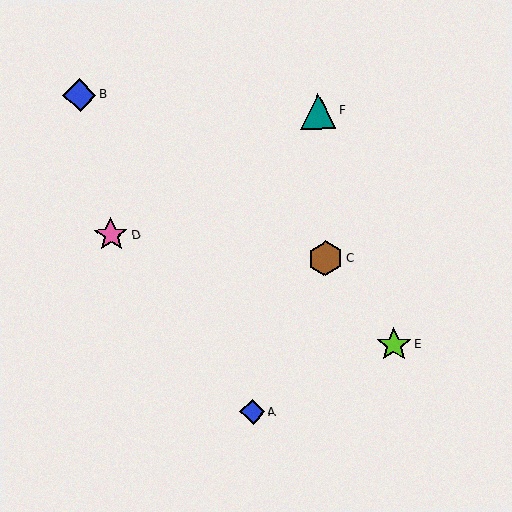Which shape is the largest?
The teal triangle (labeled F) is the largest.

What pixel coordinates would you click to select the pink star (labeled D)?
Click at (111, 235) to select the pink star D.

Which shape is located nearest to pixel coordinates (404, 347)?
The lime star (labeled E) at (394, 345) is nearest to that location.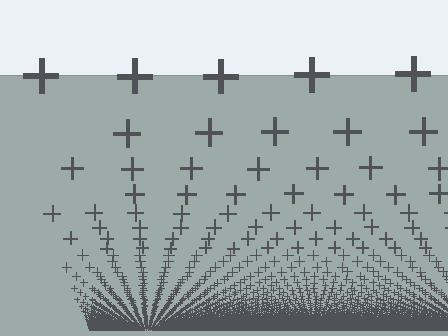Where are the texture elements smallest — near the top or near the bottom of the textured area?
Near the bottom.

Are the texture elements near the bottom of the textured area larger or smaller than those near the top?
Smaller. The gradient is inverted — elements near the bottom are smaller and denser.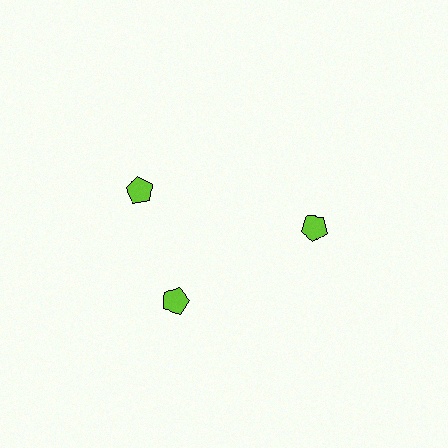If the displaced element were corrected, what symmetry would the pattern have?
It would have 3-fold rotational symmetry — the pattern would map onto itself every 120 degrees.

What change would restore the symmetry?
The symmetry would be restored by rotating it back into even spacing with its neighbors so that all 3 pentagons sit at equal angles and equal distance from the center.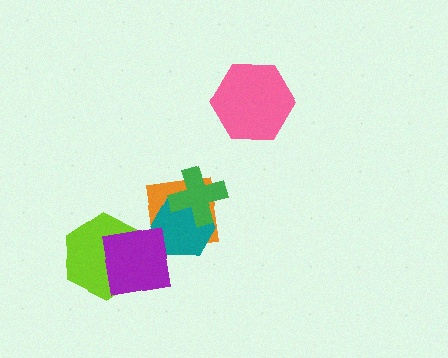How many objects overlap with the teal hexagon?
3 objects overlap with the teal hexagon.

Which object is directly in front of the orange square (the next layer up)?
The teal hexagon is directly in front of the orange square.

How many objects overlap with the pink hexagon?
0 objects overlap with the pink hexagon.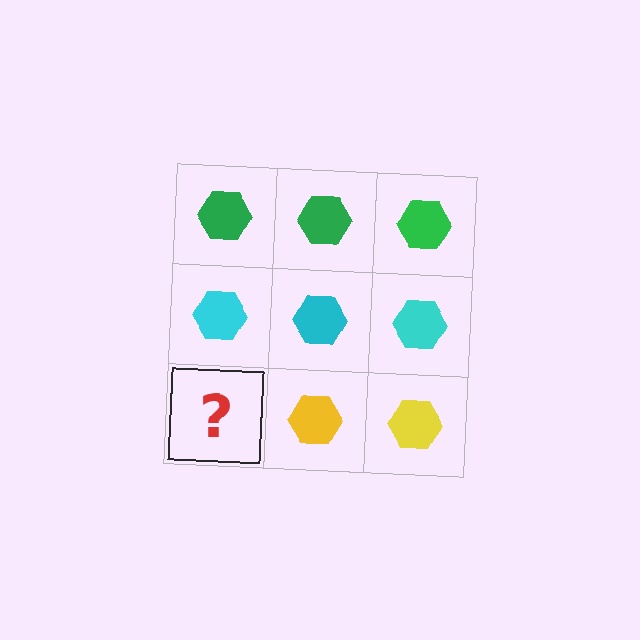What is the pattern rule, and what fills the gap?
The rule is that each row has a consistent color. The gap should be filled with a yellow hexagon.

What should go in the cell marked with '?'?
The missing cell should contain a yellow hexagon.